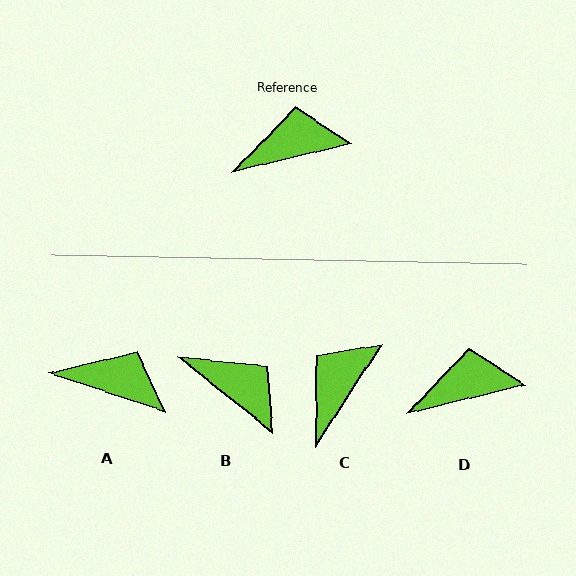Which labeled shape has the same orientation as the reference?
D.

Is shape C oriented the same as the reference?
No, it is off by about 43 degrees.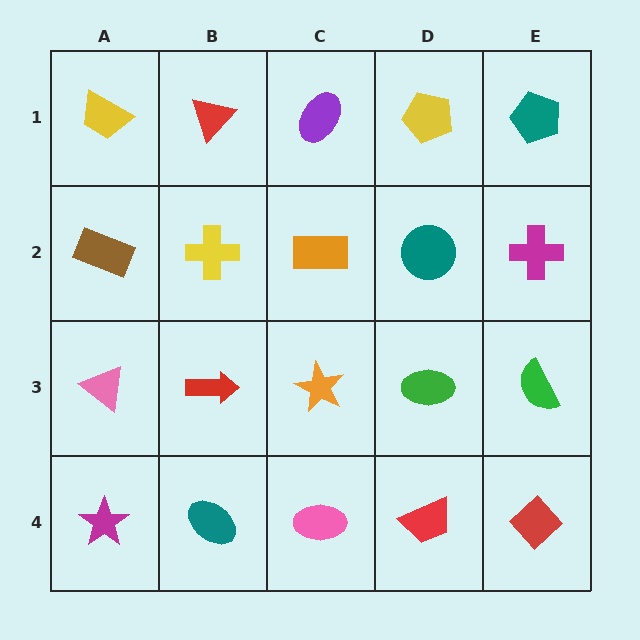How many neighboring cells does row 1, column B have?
3.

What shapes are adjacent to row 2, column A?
A yellow trapezoid (row 1, column A), a pink triangle (row 3, column A), a yellow cross (row 2, column B).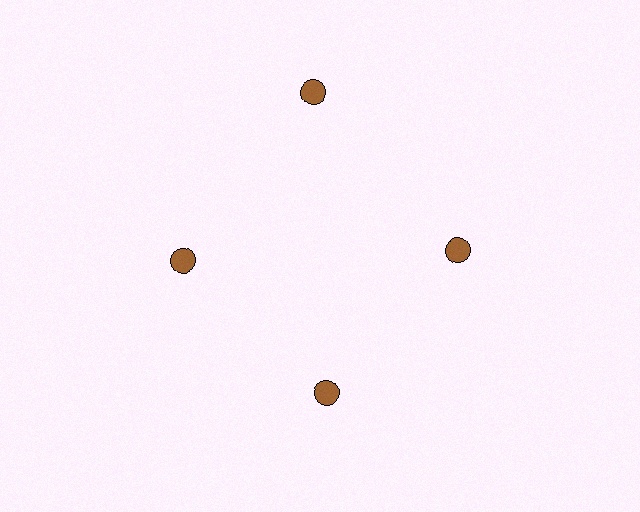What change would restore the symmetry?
The symmetry would be restored by moving it inward, back onto the ring so that all 4 circles sit at equal angles and equal distance from the center.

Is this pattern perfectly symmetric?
No. The 4 brown circles are arranged in a ring, but one element near the 12 o'clock position is pushed outward from the center, breaking the 4-fold rotational symmetry.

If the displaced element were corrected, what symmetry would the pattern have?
It would have 4-fold rotational symmetry — the pattern would map onto itself every 90 degrees.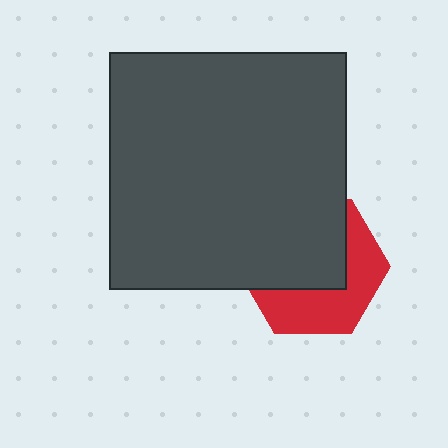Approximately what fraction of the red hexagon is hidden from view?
Roughly 55% of the red hexagon is hidden behind the dark gray square.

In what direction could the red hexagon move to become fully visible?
The red hexagon could move down. That would shift it out from behind the dark gray square entirely.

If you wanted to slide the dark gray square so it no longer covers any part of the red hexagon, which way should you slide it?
Slide it up — that is the most direct way to separate the two shapes.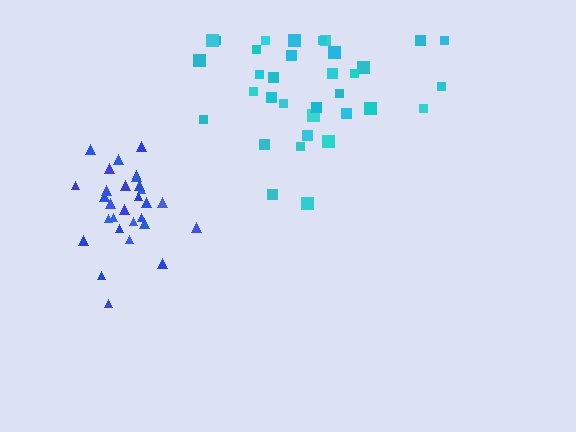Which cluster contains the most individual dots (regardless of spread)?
Cyan (34).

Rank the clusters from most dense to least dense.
blue, cyan.